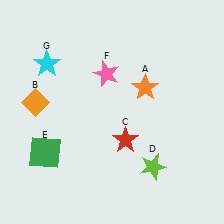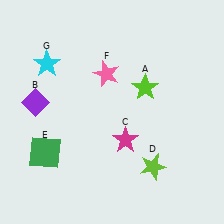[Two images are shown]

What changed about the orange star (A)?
In Image 1, A is orange. In Image 2, it changed to lime.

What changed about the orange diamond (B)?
In Image 1, B is orange. In Image 2, it changed to purple.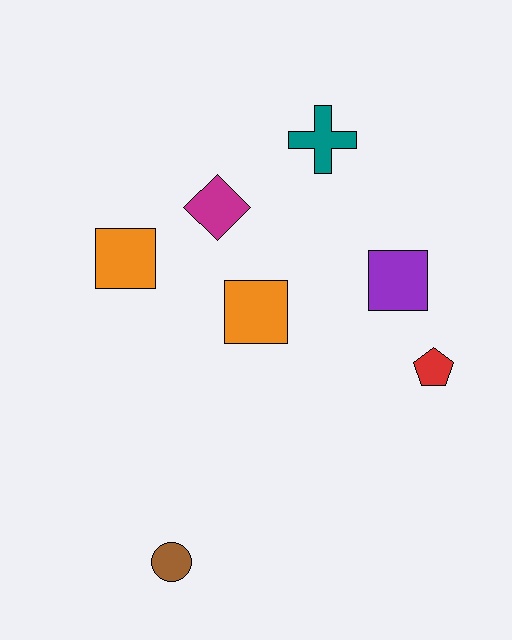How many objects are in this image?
There are 7 objects.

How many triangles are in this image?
There are no triangles.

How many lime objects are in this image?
There are no lime objects.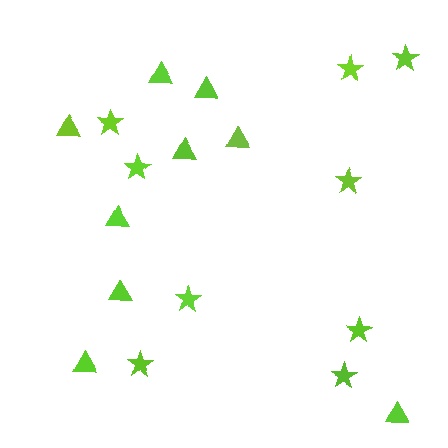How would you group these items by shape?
There are 2 groups: one group of triangles (9) and one group of stars (9).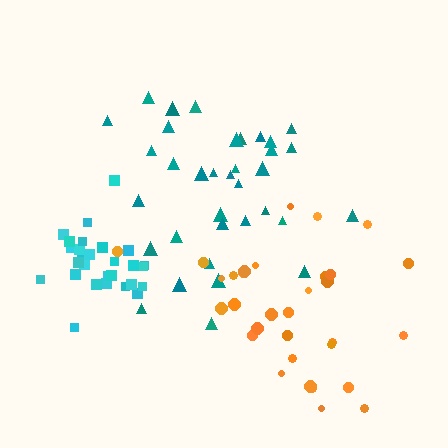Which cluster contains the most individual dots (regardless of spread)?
Teal (35).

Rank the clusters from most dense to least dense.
cyan, teal, orange.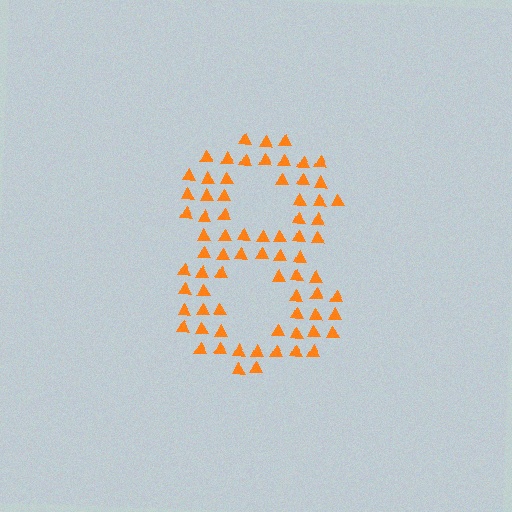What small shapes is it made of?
It is made of small triangles.